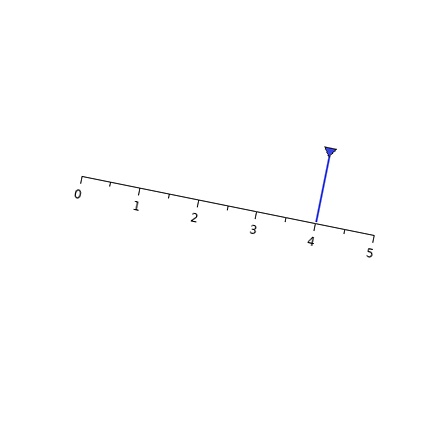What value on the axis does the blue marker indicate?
The marker indicates approximately 4.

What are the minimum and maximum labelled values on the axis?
The axis runs from 0 to 5.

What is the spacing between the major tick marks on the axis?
The major ticks are spaced 1 apart.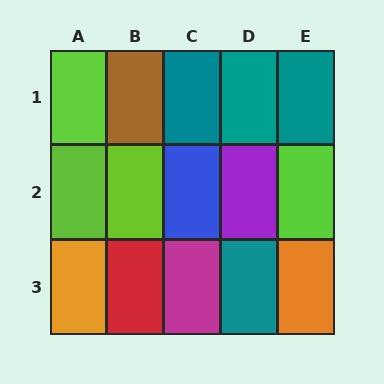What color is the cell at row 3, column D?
Teal.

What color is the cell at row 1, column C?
Teal.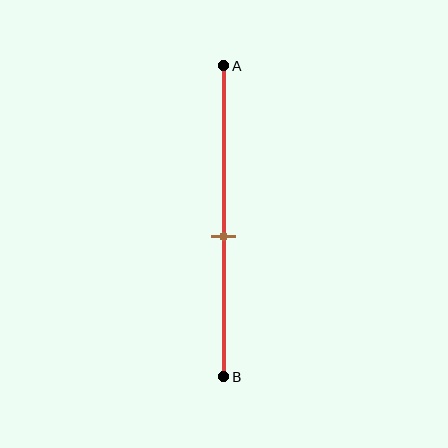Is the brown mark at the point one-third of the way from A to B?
No, the mark is at about 55% from A, not at the 33% one-third point.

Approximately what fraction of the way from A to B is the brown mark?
The brown mark is approximately 55% of the way from A to B.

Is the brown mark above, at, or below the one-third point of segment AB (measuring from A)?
The brown mark is below the one-third point of segment AB.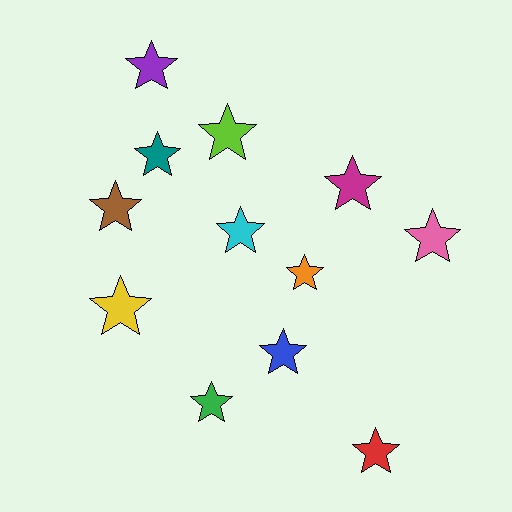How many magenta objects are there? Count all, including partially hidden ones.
There is 1 magenta object.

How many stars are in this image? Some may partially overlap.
There are 12 stars.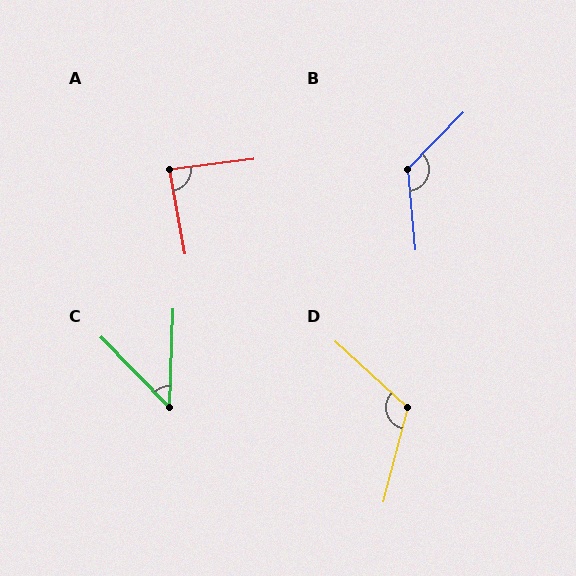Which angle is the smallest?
C, at approximately 47 degrees.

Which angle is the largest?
B, at approximately 130 degrees.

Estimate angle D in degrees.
Approximately 118 degrees.